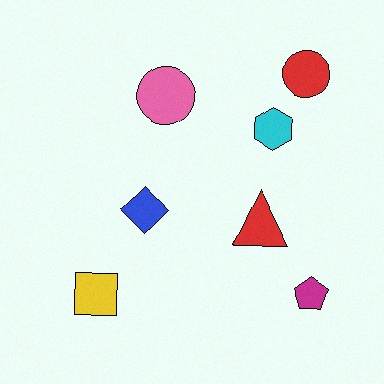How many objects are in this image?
There are 7 objects.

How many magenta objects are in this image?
There is 1 magenta object.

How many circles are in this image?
There are 2 circles.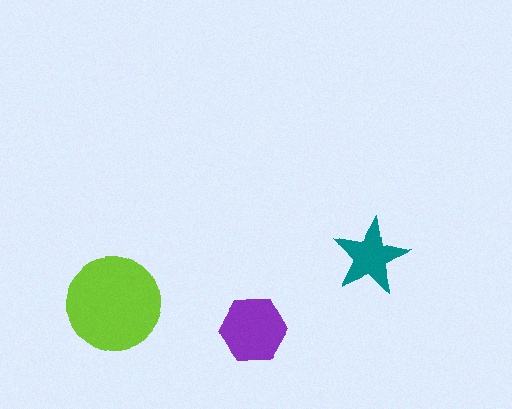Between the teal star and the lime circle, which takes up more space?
The lime circle.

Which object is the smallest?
The teal star.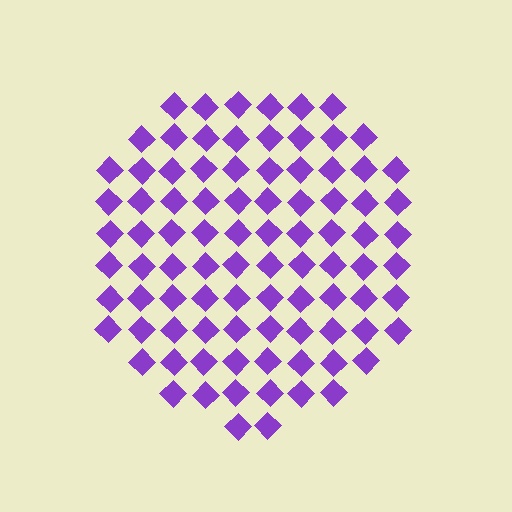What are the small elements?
The small elements are diamonds.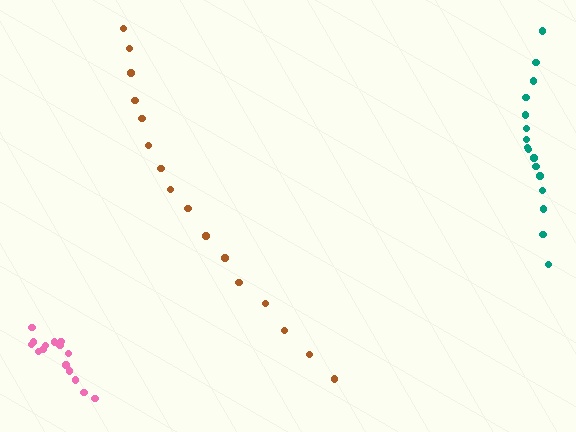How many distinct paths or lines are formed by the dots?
There are 3 distinct paths.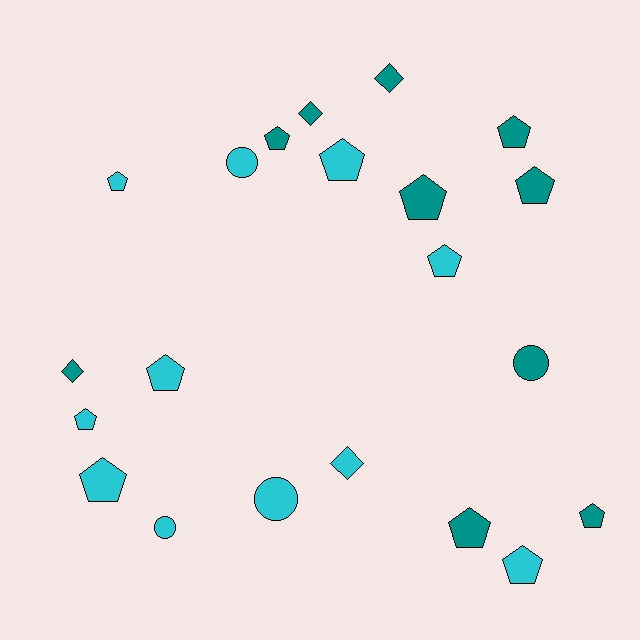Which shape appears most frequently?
Pentagon, with 13 objects.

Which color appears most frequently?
Cyan, with 11 objects.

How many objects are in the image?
There are 21 objects.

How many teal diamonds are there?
There are 3 teal diamonds.